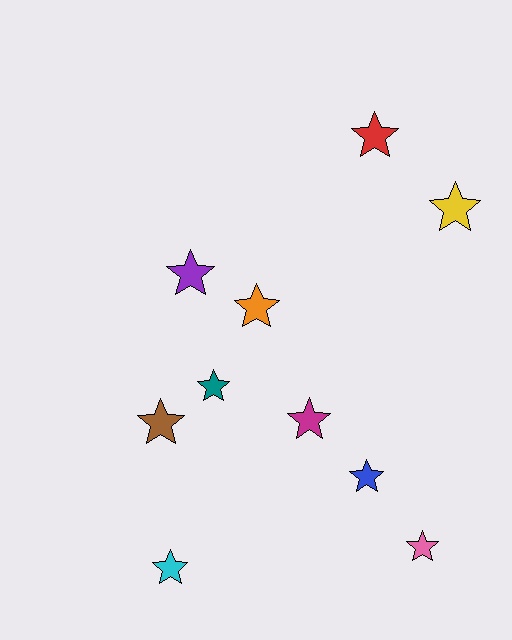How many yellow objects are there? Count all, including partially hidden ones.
There is 1 yellow object.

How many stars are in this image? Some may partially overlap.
There are 10 stars.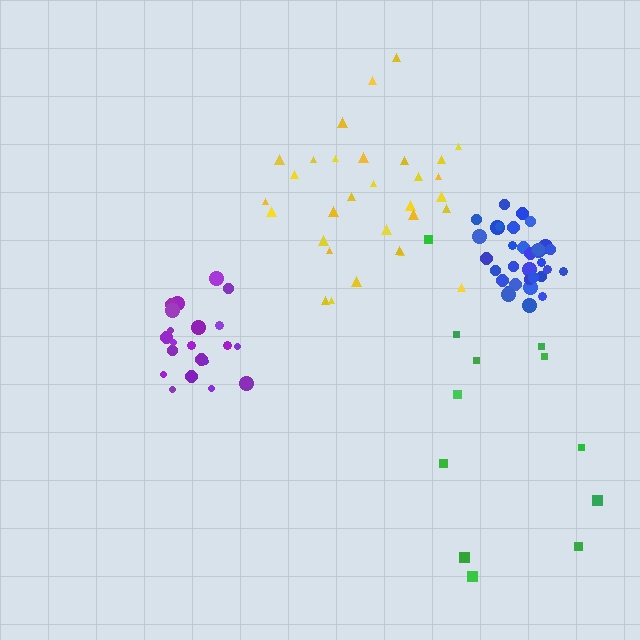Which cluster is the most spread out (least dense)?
Green.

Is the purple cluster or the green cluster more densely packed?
Purple.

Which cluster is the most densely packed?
Blue.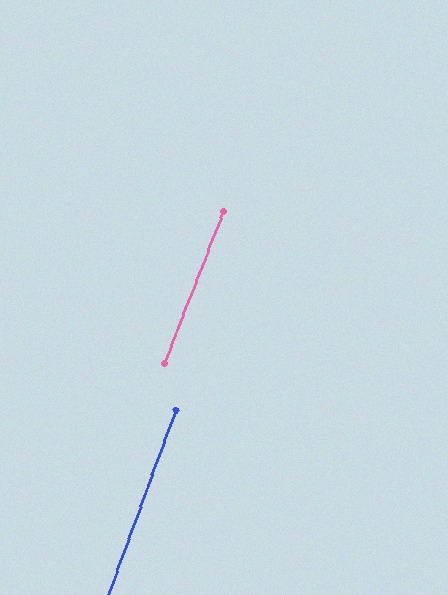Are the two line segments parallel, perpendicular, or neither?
Parallel — their directions differ by only 1.2°.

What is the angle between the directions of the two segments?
Approximately 1 degree.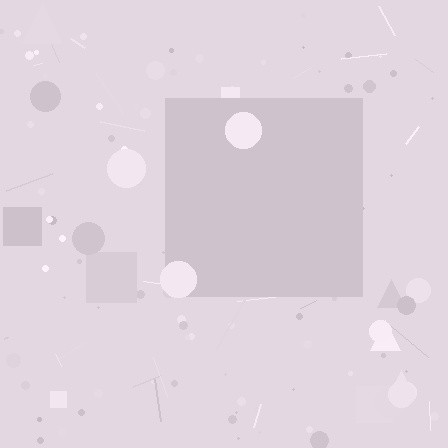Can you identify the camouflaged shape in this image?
The camouflaged shape is a square.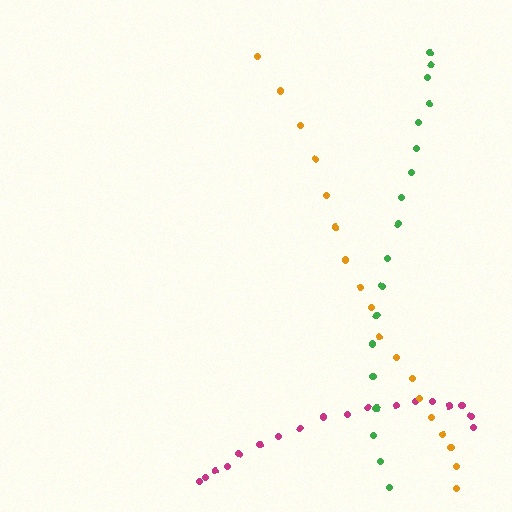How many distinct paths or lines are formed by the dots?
There are 3 distinct paths.